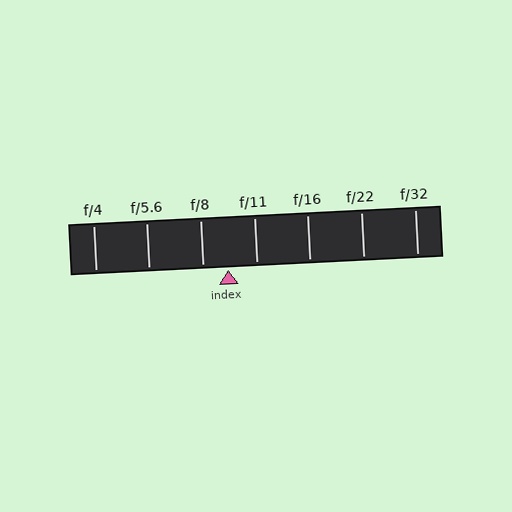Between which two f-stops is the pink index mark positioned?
The index mark is between f/8 and f/11.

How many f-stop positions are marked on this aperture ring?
There are 7 f-stop positions marked.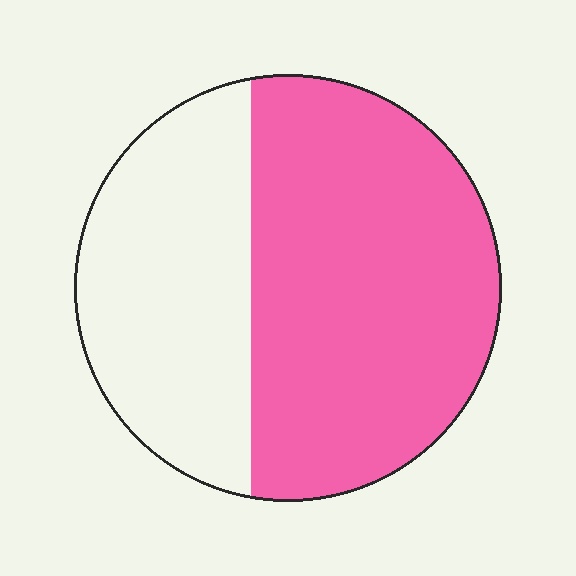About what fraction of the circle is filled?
About three fifths (3/5).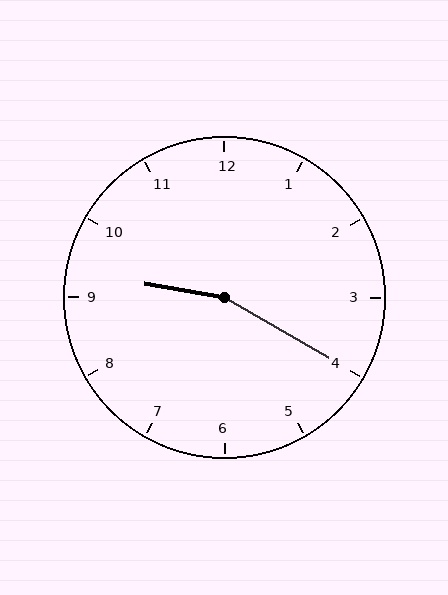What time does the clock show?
9:20.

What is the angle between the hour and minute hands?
Approximately 160 degrees.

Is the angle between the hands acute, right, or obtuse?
It is obtuse.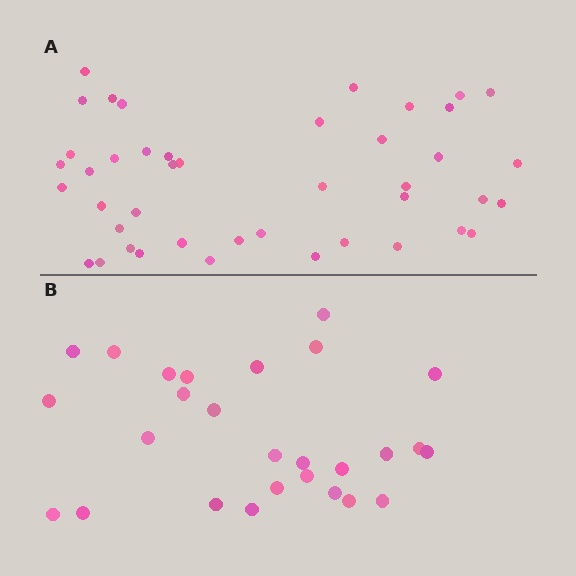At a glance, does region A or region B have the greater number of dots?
Region A (the top region) has more dots.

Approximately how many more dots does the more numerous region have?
Region A has approximately 15 more dots than region B.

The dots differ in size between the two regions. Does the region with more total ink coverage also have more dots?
No. Region B has more total ink coverage because its dots are larger, but region A actually contains more individual dots. Total area can be misleading — the number of items is what matters here.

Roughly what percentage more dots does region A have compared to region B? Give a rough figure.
About 60% more.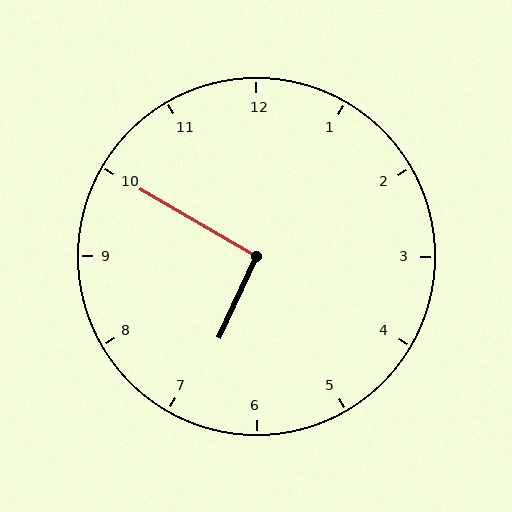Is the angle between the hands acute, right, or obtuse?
It is right.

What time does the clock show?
6:50.